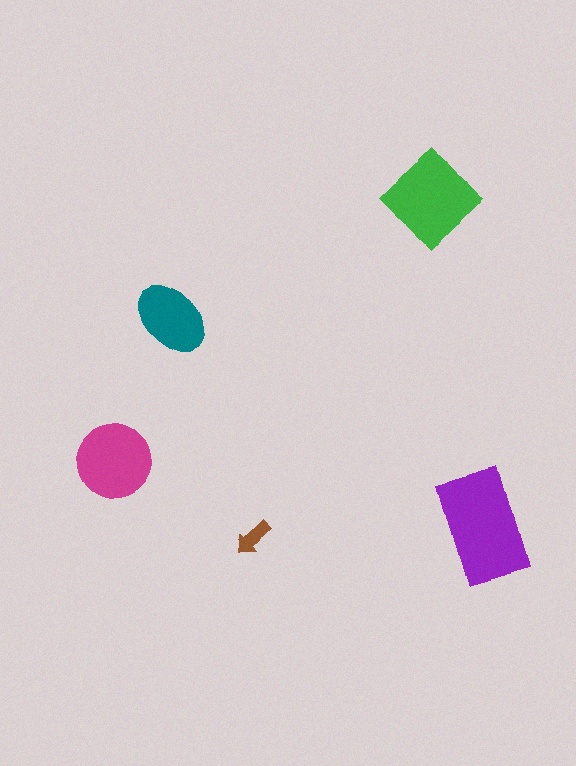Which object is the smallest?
The brown arrow.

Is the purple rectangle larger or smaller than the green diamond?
Larger.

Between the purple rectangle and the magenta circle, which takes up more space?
The purple rectangle.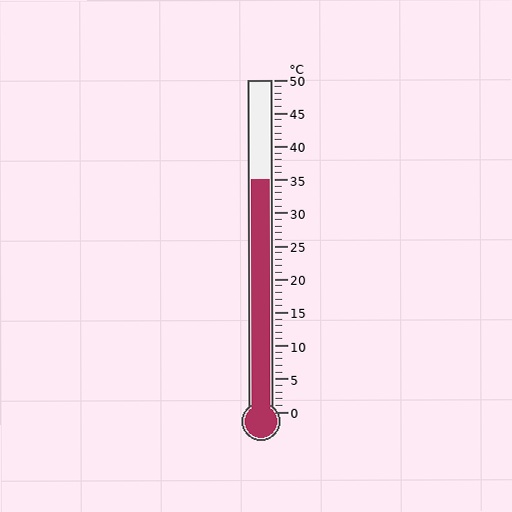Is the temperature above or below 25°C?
The temperature is above 25°C.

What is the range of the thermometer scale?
The thermometer scale ranges from 0°C to 50°C.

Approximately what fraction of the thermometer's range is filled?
The thermometer is filled to approximately 70% of its range.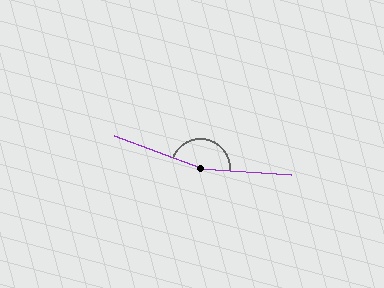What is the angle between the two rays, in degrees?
Approximately 163 degrees.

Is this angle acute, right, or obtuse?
It is obtuse.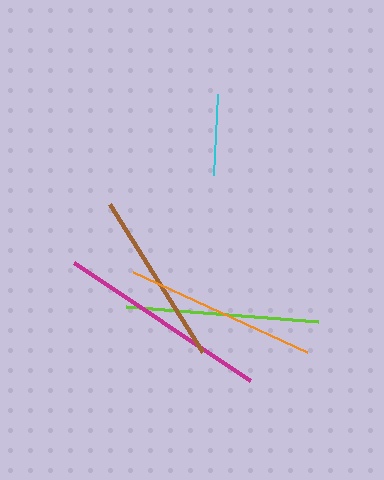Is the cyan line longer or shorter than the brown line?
The brown line is longer than the cyan line.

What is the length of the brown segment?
The brown segment is approximately 175 pixels long.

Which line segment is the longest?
The magenta line is the longest at approximately 212 pixels.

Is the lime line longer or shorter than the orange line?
The lime line is longer than the orange line.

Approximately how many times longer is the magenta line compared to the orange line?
The magenta line is approximately 1.1 times the length of the orange line.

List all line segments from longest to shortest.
From longest to shortest: magenta, lime, orange, brown, cyan.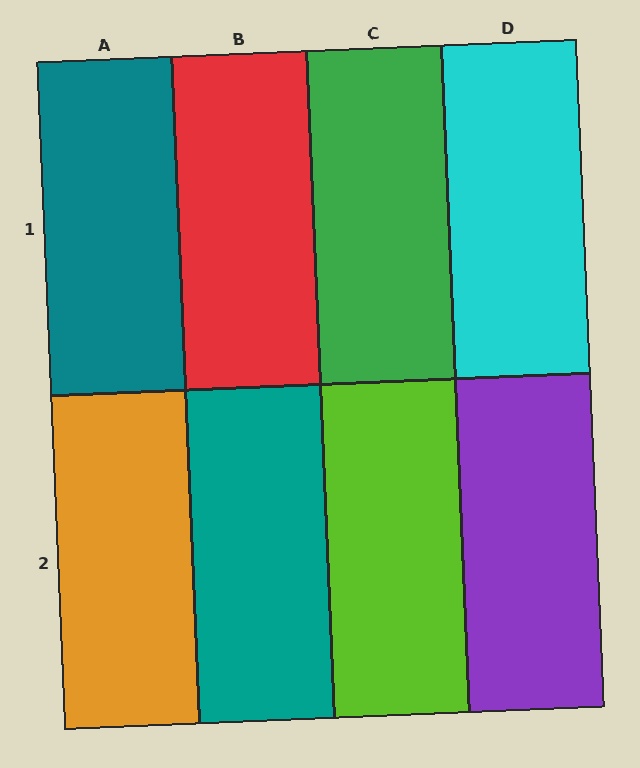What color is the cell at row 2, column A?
Orange.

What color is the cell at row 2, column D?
Purple.